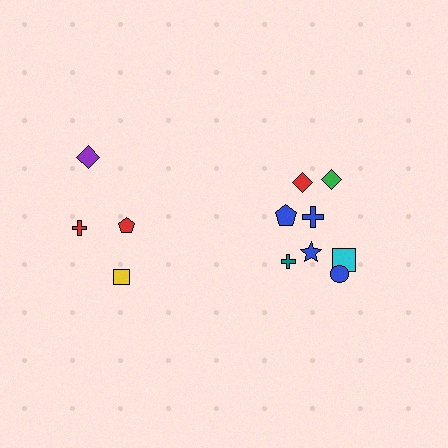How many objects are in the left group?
There are 4 objects.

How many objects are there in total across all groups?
There are 12 objects.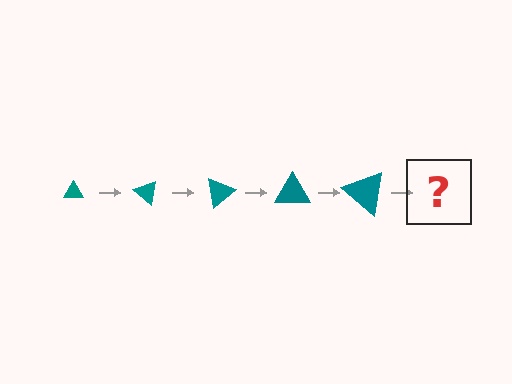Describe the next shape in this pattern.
It should be a triangle, larger than the previous one and rotated 200 degrees from the start.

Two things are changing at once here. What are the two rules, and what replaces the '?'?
The two rules are that the triangle grows larger each step and it rotates 40 degrees each step. The '?' should be a triangle, larger than the previous one and rotated 200 degrees from the start.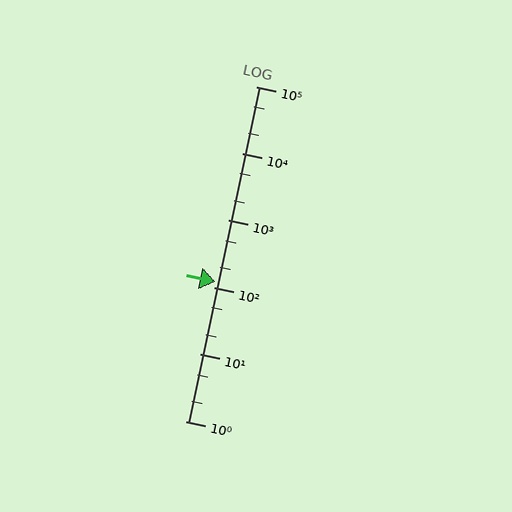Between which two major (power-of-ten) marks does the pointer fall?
The pointer is between 100 and 1000.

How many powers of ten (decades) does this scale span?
The scale spans 5 decades, from 1 to 100000.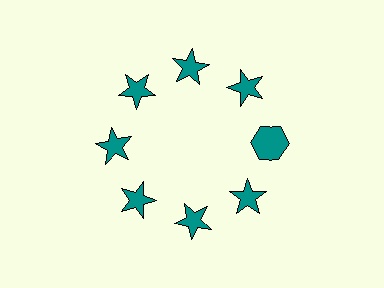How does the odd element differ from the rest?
It has a different shape: hexagon instead of star.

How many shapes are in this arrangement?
There are 8 shapes arranged in a ring pattern.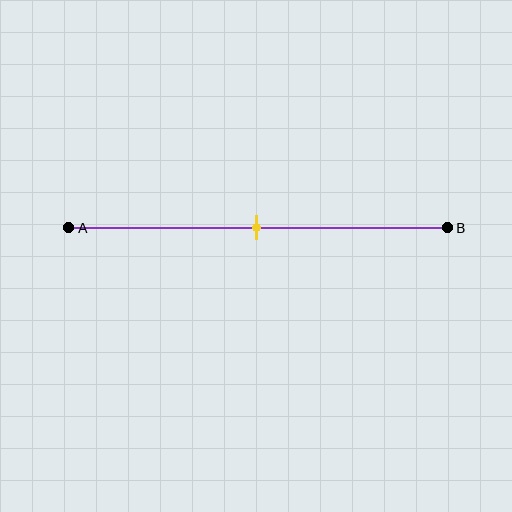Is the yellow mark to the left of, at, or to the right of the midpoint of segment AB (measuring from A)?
The yellow mark is approximately at the midpoint of segment AB.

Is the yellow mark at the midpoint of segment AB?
Yes, the mark is approximately at the midpoint.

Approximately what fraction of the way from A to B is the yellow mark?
The yellow mark is approximately 50% of the way from A to B.